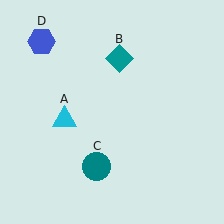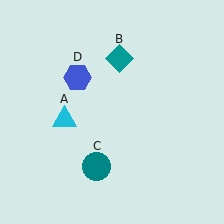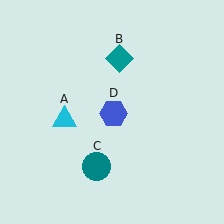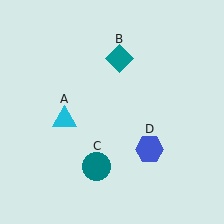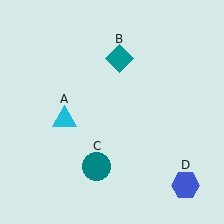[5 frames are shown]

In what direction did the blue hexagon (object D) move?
The blue hexagon (object D) moved down and to the right.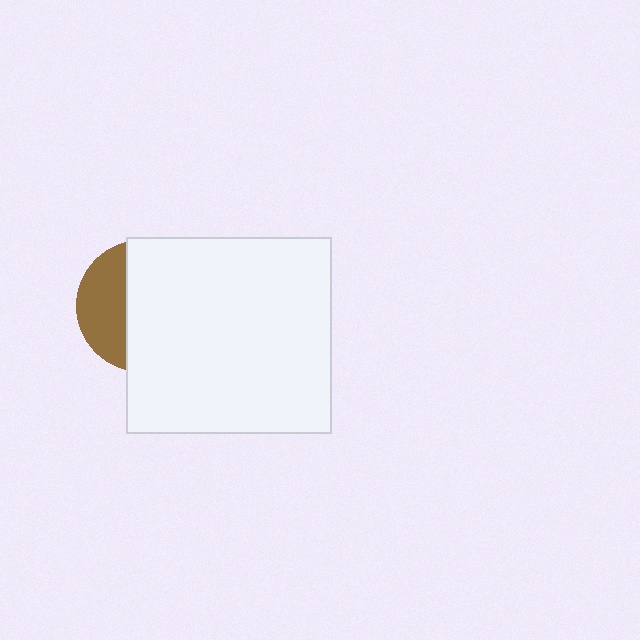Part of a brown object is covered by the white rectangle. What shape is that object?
It is a circle.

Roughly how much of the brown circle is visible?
A small part of it is visible (roughly 34%).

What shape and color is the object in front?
The object in front is a white rectangle.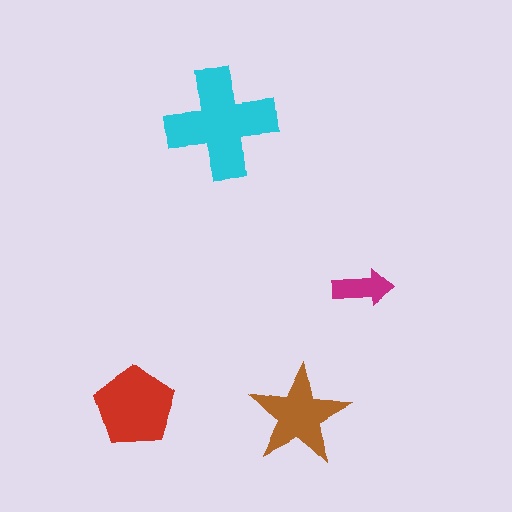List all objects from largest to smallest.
The cyan cross, the red pentagon, the brown star, the magenta arrow.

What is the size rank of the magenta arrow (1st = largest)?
4th.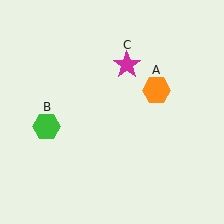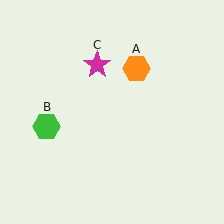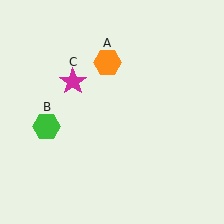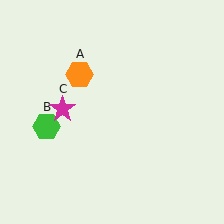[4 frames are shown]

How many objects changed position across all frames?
2 objects changed position: orange hexagon (object A), magenta star (object C).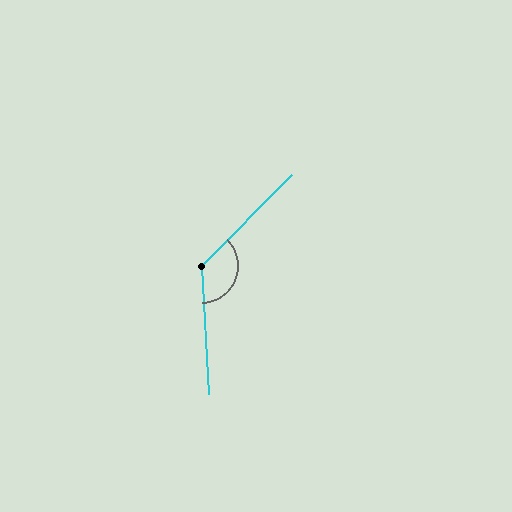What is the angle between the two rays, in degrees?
Approximately 132 degrees.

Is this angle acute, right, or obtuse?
It is obtuse.